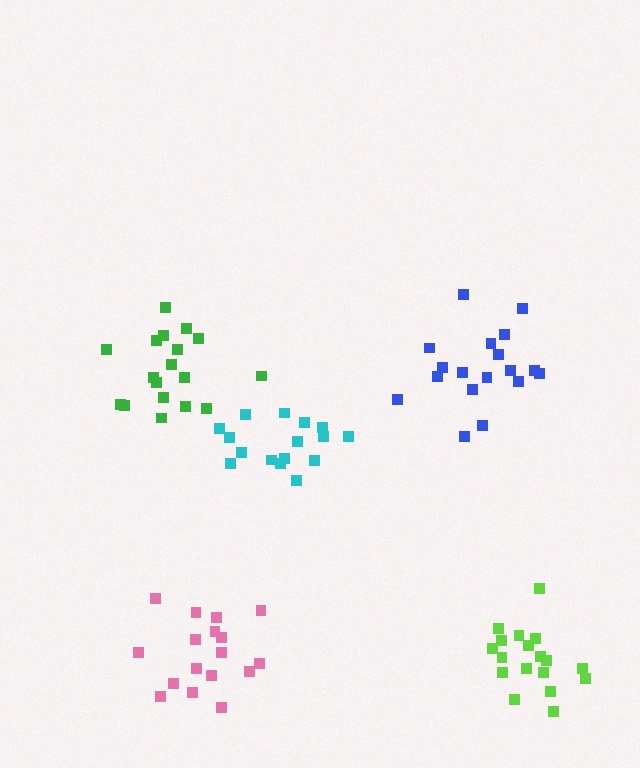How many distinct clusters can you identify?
There are 5 distinct clusters.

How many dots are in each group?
Group 1: 17 dots, Group 2: 18 dots, Group 3: 18 dots, Group 4: 16 dots, Group 5: 18 dots (87 total).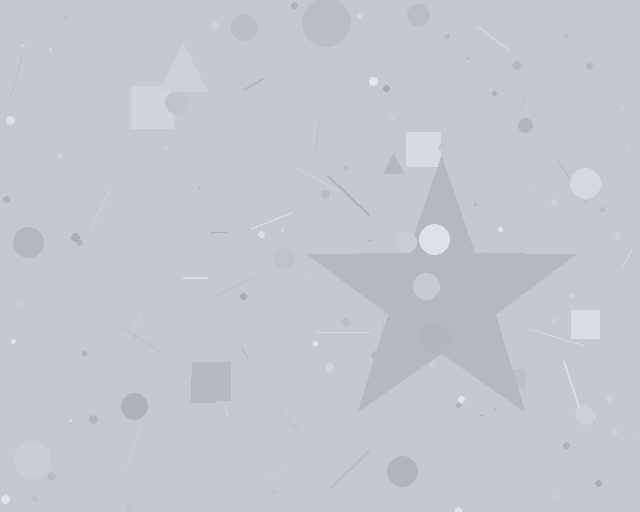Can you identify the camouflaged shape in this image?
The camouflaged shape is a star.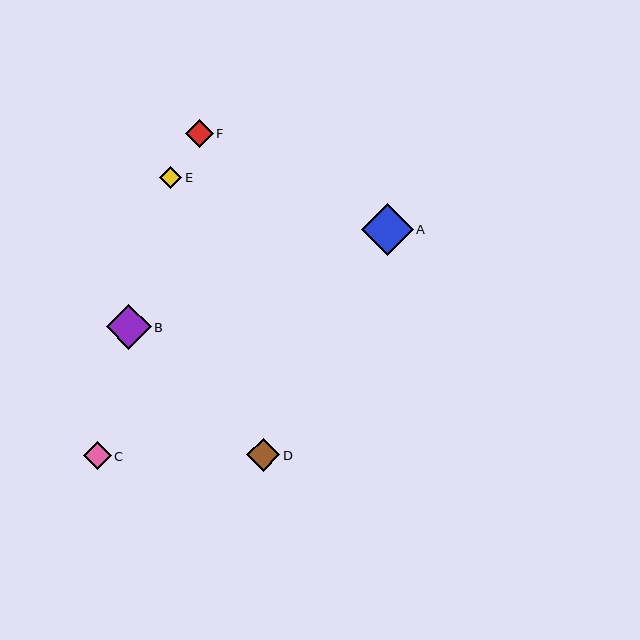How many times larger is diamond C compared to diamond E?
Diamond C is approximately 1.2 times the size of diamond E.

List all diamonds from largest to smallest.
From largest to smallest: A, B, D, F, C, E.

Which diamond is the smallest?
Diamond E is the smallest with a size of approximately 23 pixels.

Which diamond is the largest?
Diamond A is the largest with a size of approximately 52 pixels.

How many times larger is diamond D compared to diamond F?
Diamond D is approximately 1.2 times the size of diamond F.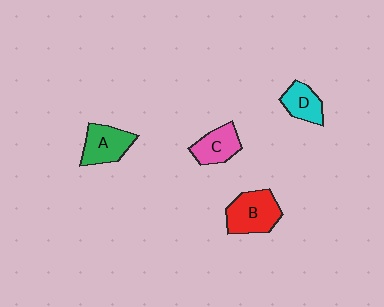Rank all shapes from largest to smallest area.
From largest to smallest: B (red), A (green), C (pink), D (cyan).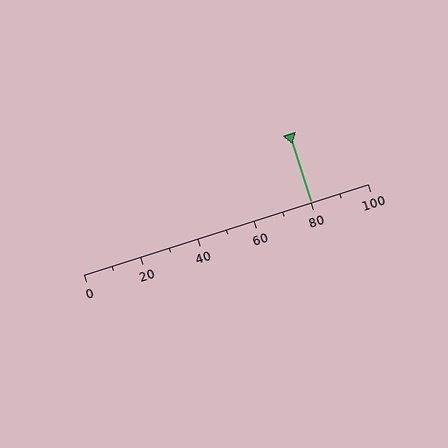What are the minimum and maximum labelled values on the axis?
The axis runs from 0 to 100.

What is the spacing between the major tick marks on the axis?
The major ticks are spaced 20 apart.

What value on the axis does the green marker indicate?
The marker indicates approximately 80.